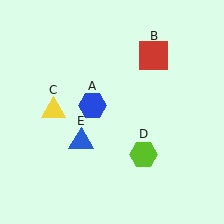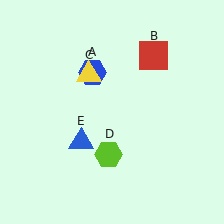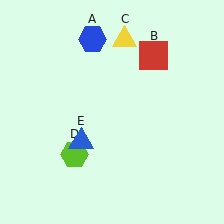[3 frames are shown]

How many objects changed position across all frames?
3 objects changed position: blue hexagon (object A), yellow triangle (object C), lime hexagon (object D).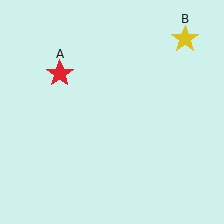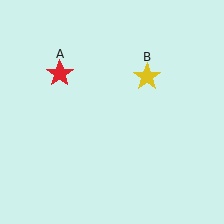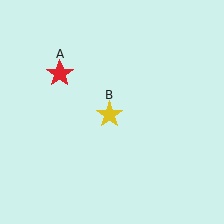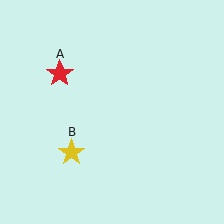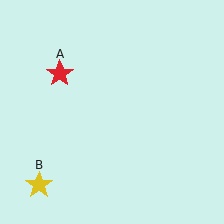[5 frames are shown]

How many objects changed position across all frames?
1 object changed position: yellow star (object B).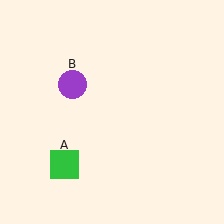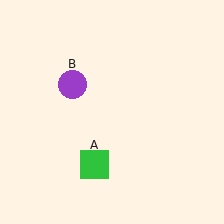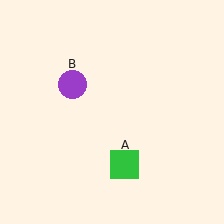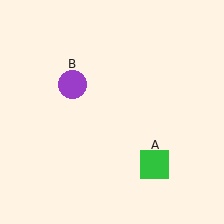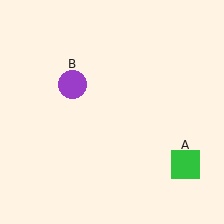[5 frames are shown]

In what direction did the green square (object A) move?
The green square (object A) moved right.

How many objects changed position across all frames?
1 object changed position: green square (object A).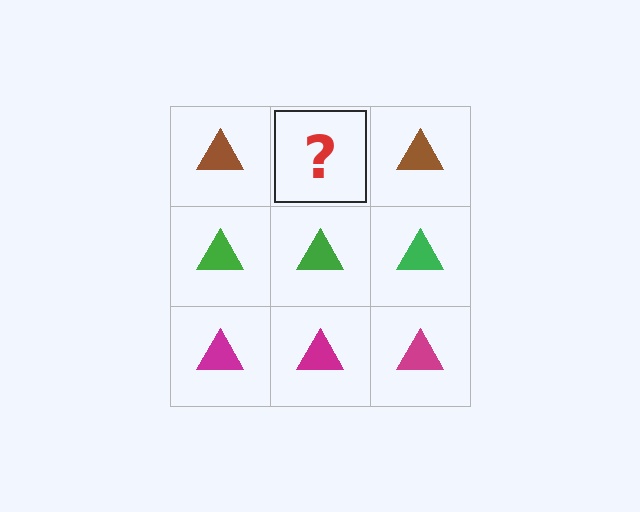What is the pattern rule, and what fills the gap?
The rule is that each row has a consistent color. The gap should be filled with a brown triangle.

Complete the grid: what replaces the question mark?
The question mark should be replaced with a brown triangle.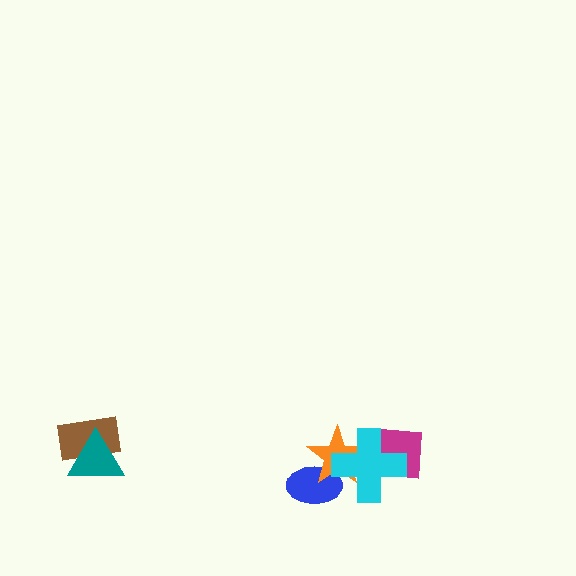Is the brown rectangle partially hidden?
Yes, it is partially covered by another shape.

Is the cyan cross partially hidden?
No, no other shape covers it.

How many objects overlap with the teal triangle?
1 object overlaps with the teal triangle.